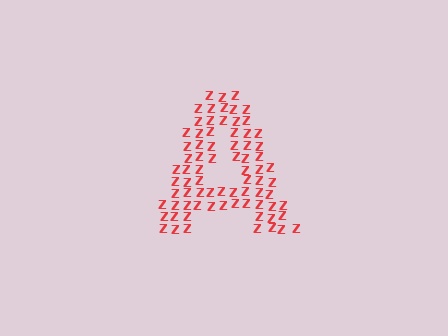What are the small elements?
The small elements are letter Z's.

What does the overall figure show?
The overall figure shows the letter A.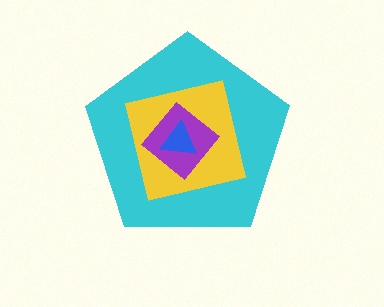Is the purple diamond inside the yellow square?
Yes.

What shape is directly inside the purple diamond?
The blue triangle.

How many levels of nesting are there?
4.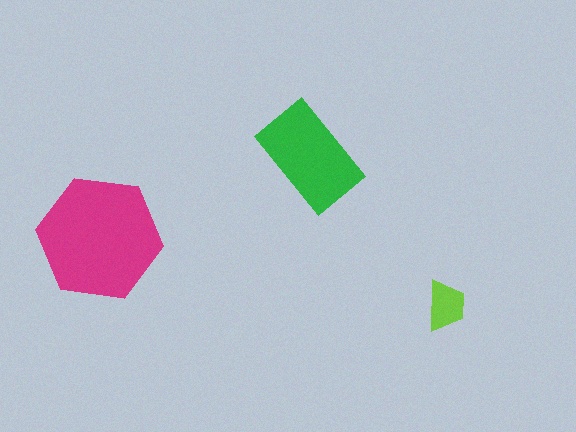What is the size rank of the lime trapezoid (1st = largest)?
3rd.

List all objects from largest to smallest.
The magenta hexagon, the green rectangle, the lime trapezoid.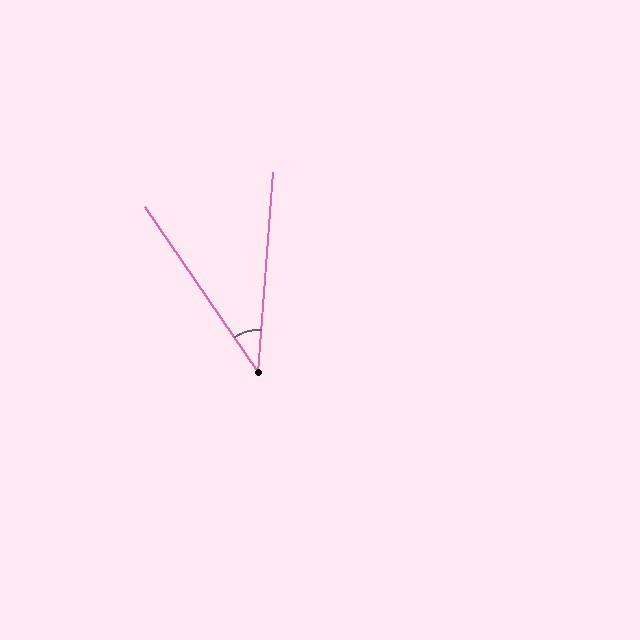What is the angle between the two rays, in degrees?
Approximately 39 degrees.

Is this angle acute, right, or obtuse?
It is acute.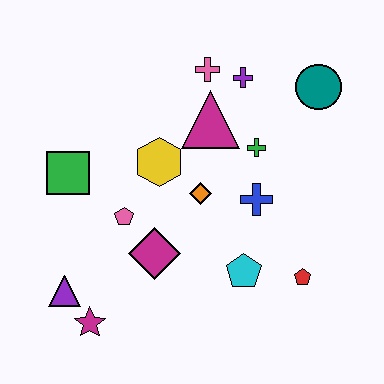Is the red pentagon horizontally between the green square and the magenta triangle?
No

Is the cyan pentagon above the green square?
No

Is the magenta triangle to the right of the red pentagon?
No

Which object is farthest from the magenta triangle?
The magenta star is farthest from the magenta triangle.